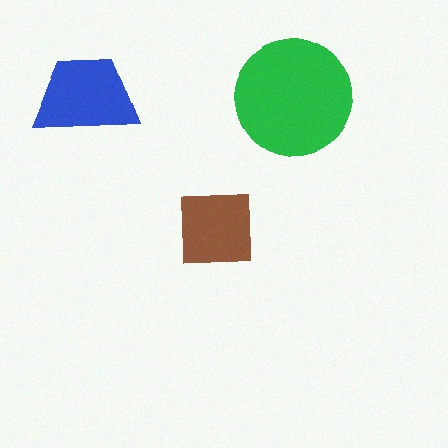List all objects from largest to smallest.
The green circle, the blue trapezoid, the brown square.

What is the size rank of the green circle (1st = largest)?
1st.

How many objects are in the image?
There are 3 objects in the image.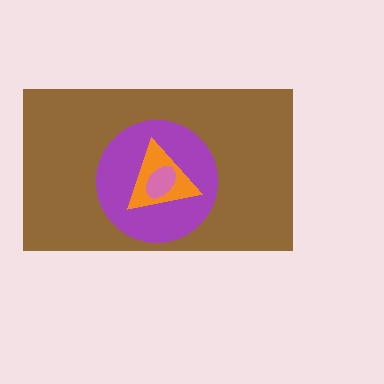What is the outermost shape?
The brown rectangle.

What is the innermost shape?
The pink ellipse.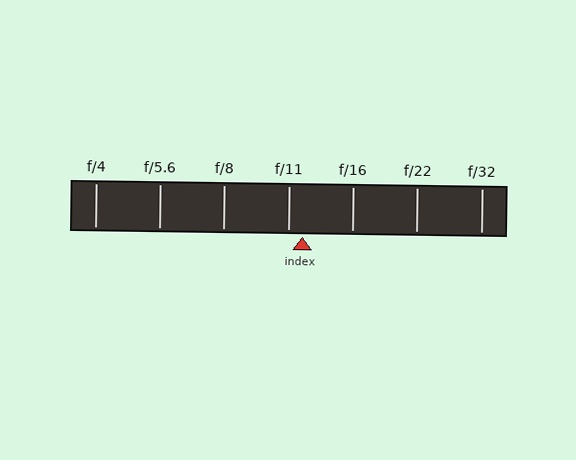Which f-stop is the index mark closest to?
The index mark is closest to f/11.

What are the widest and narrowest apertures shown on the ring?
The widest aperture shown is f/4 and the narrowest is f/32.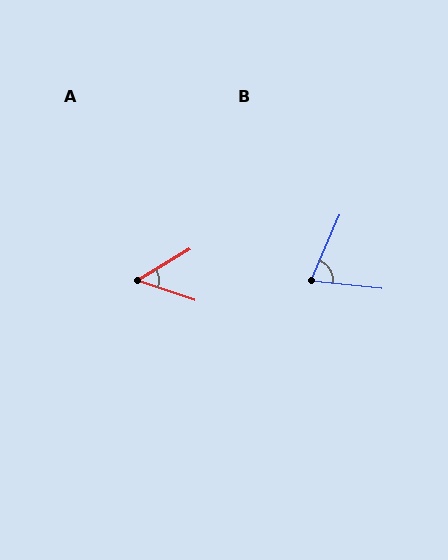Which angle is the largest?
B, at approximately 72 degrees.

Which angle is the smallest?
A, at approximately 49 degrees.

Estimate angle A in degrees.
Approximately 49 degrees.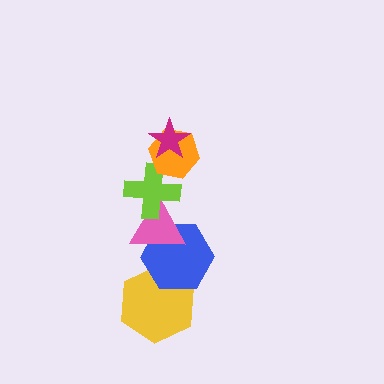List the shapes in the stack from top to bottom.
From top to bottom: the magenta star, the orange hexagon, the lime cross, the pink triangle, the blue hexagon, the yellow hexagon.